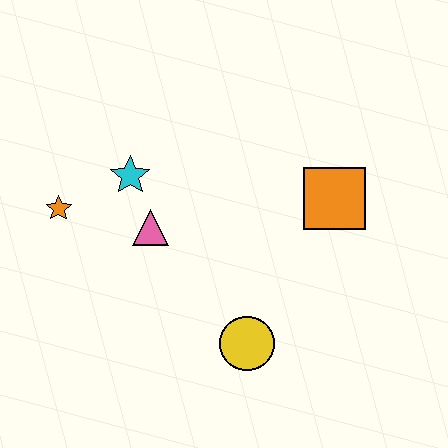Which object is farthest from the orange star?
The orange square is farthest from the orange star.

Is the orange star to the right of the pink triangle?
No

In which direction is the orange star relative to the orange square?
The orange star is to the left of the orange square.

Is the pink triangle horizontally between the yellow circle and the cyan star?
Yes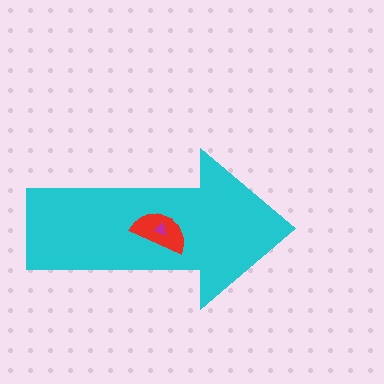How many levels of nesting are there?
3.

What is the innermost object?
The magenta triangle.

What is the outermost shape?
The cyan arrow.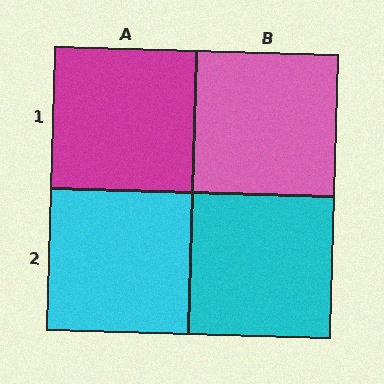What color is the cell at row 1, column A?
Magenta.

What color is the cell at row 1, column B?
Pink.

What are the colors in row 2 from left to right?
Cyan, cyan.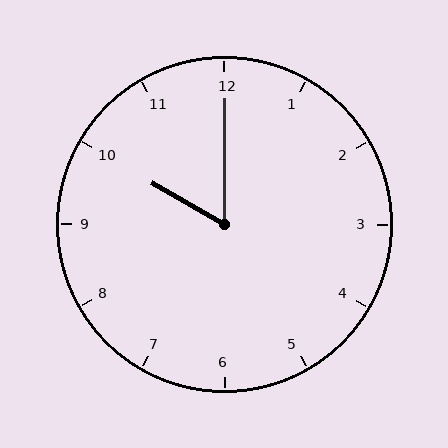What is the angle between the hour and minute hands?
Approximately 60 degrees.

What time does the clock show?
10:00.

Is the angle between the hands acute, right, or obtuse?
It is acute.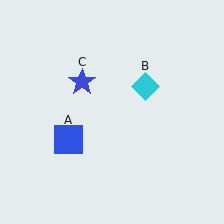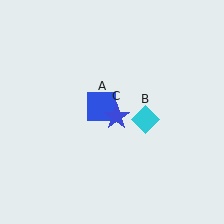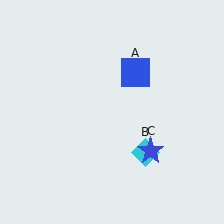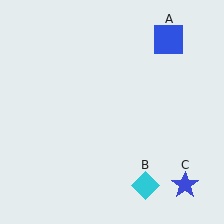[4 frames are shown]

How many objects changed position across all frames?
3 objects changed position: blue square (object A), cyan diamond (object B), blue star (object C).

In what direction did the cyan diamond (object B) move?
The cyan diamond (object B) moved down.